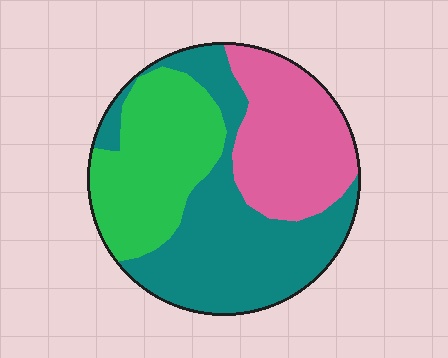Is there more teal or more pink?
Teal.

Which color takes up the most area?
Teal, at roughly 40%.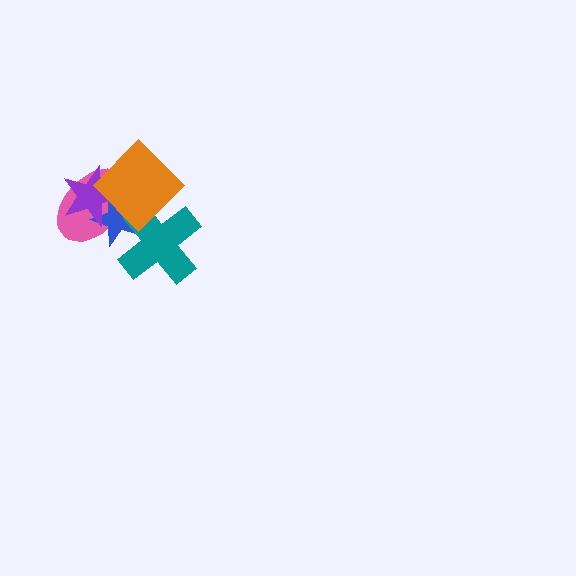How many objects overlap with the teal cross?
3 objects overlap with the teal cross.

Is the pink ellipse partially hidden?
Yes, it is partially covered by another shape.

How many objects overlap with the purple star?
3 objects overlap with the purple star.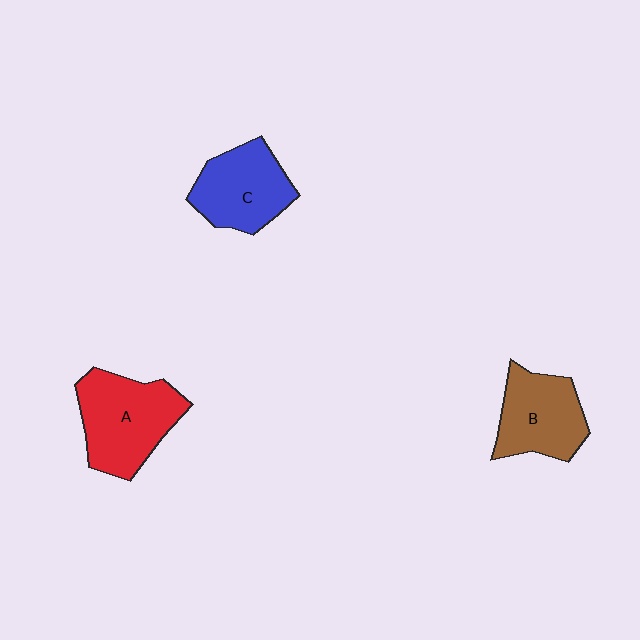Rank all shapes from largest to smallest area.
From largest to smallest: A (red), C (blue), B (brown).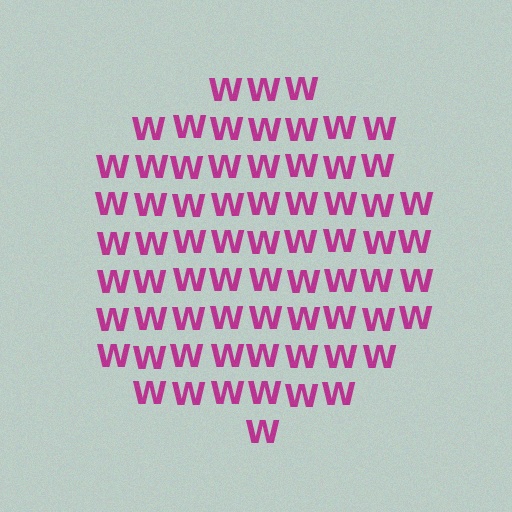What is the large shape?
The large shape is a circle.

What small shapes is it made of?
It is made of small letter W's.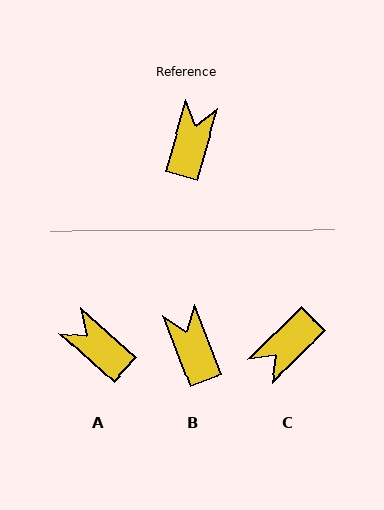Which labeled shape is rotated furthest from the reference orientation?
C, about 150 degrees away.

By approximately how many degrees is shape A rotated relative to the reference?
Approximately 64 degrees counter-clockwise.